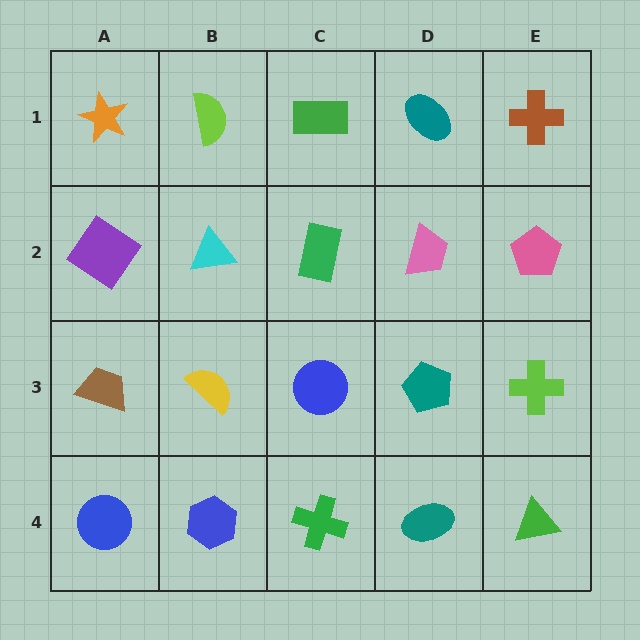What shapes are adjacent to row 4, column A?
A brown trapezoid (row 3, column A), a blue hexagon (row 4, column B).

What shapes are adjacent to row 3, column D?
A pink trapezoid (row 2, column D), a teal ellipse (row 4, column D), a blue circle (row 3, column C), a lime cross (row 3, column E).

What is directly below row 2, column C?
A blue circle.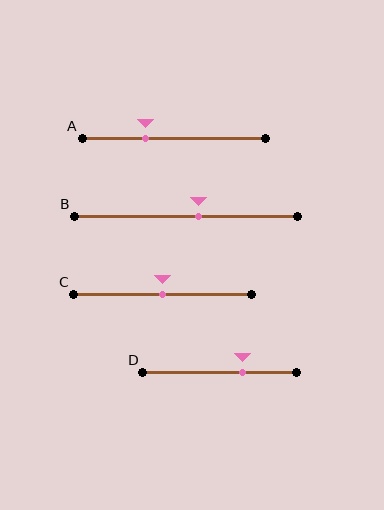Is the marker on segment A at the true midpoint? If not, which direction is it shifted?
No, the marker on segment A is shifted to the left by about 15% of the segment length.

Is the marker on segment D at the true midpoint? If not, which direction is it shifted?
No, the marker on segment D is shifted to the right by about 15% of the segment length.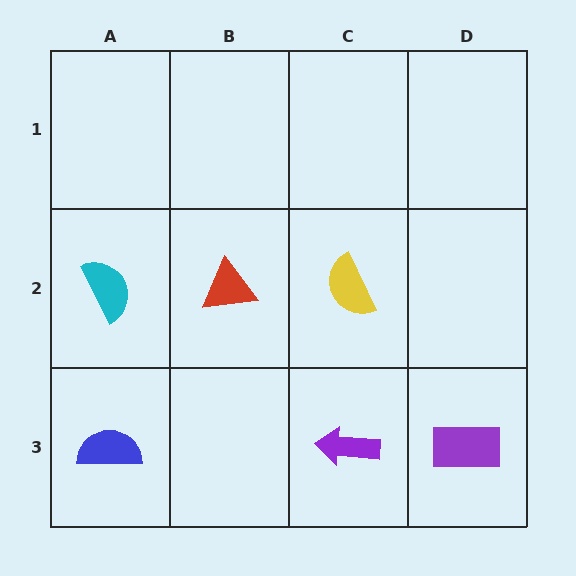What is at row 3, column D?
A purple rectangle.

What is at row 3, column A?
A blue semicircle.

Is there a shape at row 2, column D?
No, that cell is empty.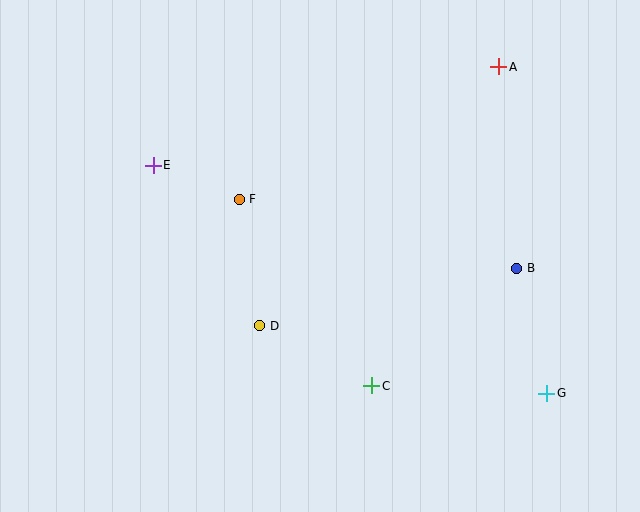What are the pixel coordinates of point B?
Point B is at (517, 268).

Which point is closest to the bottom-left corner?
Point D is closest to the bottom-left corner.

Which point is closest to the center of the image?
Point D at (260, 326) is closest to the center.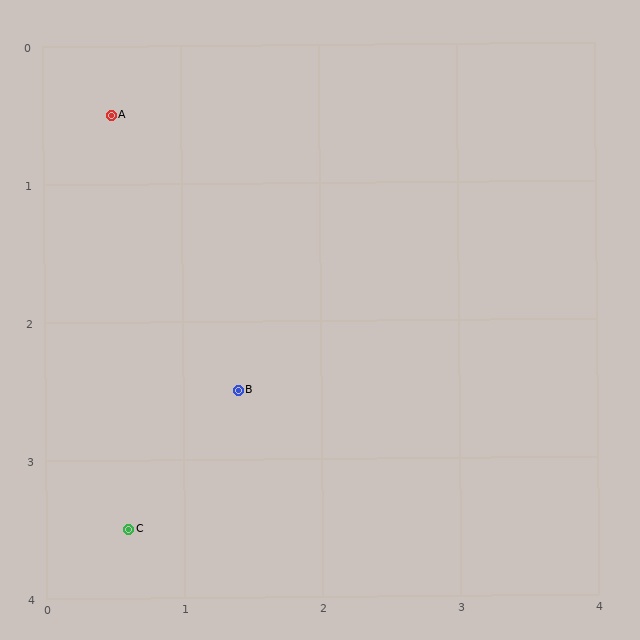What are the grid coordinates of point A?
Point A is at approximately (0.5, 0.5).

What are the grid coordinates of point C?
Point C is at approximately (0.6, 3.5).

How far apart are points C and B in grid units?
Points C and B are about 1.3 grid units apart.